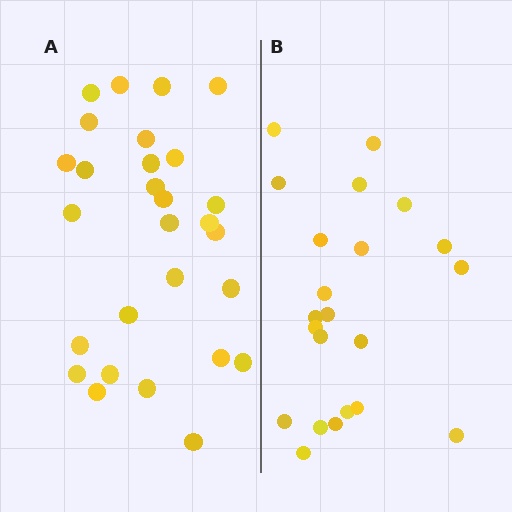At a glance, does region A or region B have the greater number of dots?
Region A (the left region) has more dots.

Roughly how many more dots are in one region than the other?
Region A has about 6 more dots than region B.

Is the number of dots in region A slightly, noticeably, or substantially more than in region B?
Region A has noticeably more, but not dramatically so. The ratio is roughly 1.3 to 1.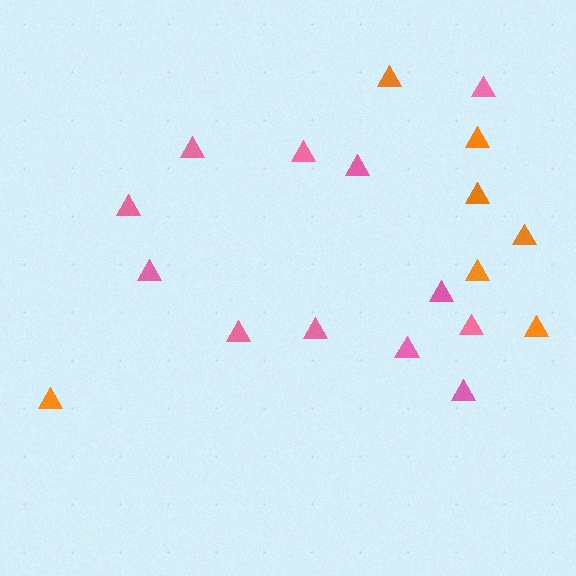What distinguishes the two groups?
There are 2 groups: one group of pink triangles (12) and one group of orange triangles (7).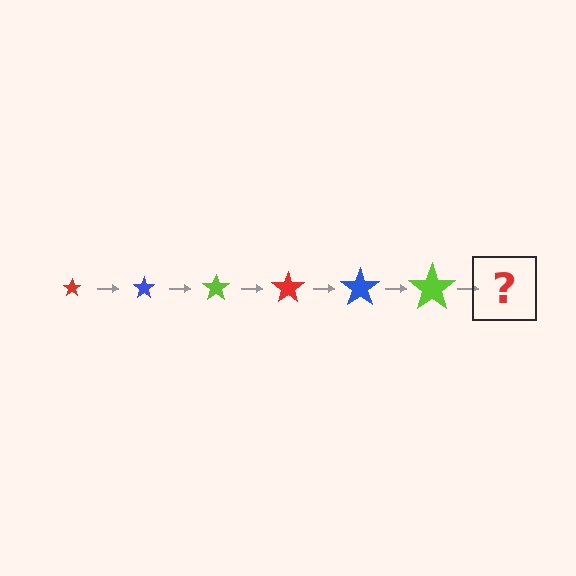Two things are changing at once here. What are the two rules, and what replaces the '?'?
The two rules are that the star grows larger each step and the color cycles through red, blue, and lime. The '?' should be a red star, larger than the previous one.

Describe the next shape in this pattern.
It should be a red star, larger than the previous one.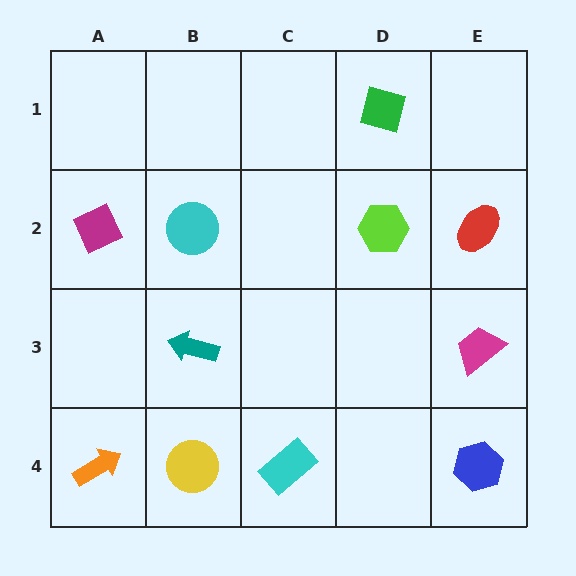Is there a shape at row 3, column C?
No, that cell is empty.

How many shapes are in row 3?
2 shapes.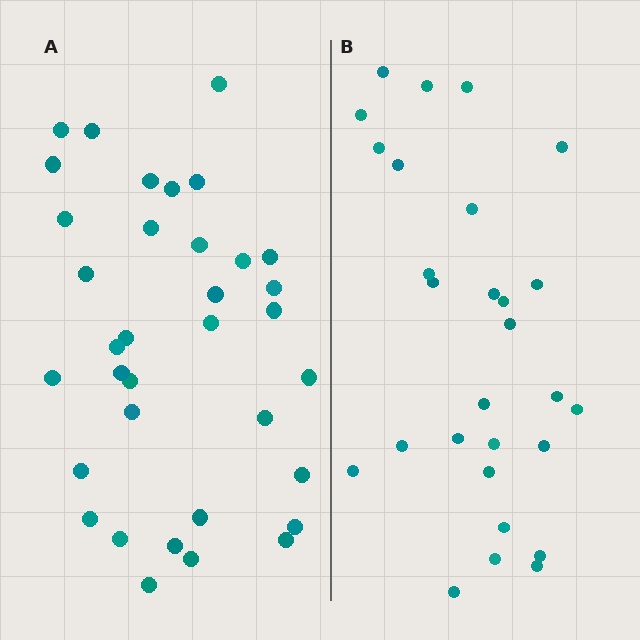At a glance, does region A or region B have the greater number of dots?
Region A (the left region) has more dots.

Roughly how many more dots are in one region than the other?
Region A has roughly 8 or so more dots than region B.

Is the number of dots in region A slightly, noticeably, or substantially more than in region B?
Region A has noticeably more, but not dramatically so. The ratio is roughly 1.2 to 1.